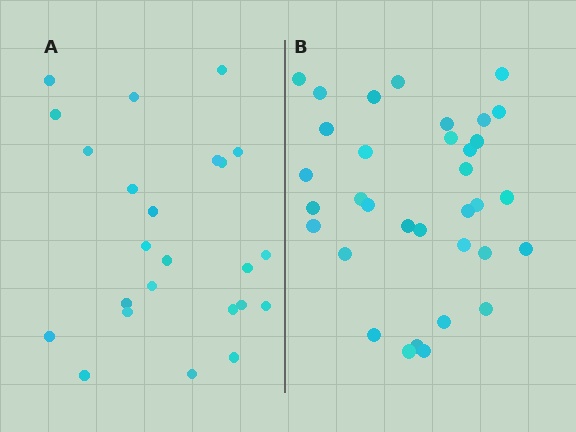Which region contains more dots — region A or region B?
Region B (the right region) has more dots.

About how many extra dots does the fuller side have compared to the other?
Region B has roughly 10 or so more dots than region A.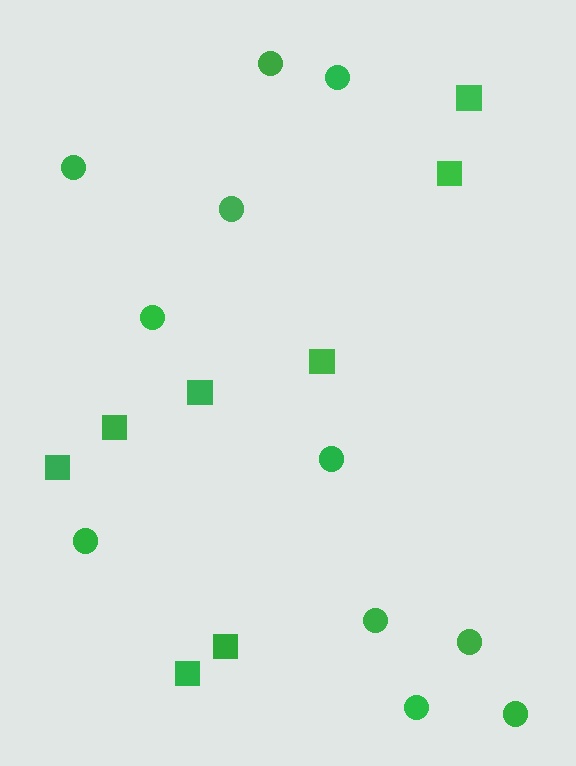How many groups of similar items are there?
There are 2 groups: one group of circles (11) and one group of squares (8).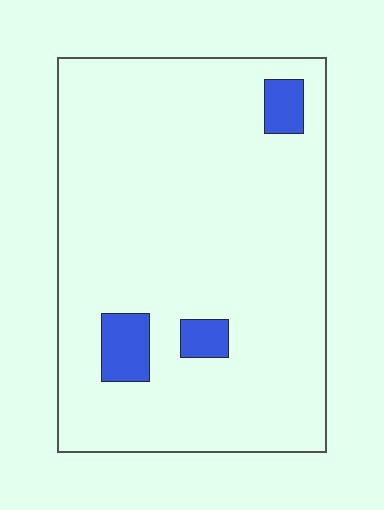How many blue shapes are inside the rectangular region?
3.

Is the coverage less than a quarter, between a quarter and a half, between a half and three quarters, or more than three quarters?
Less than a quarter.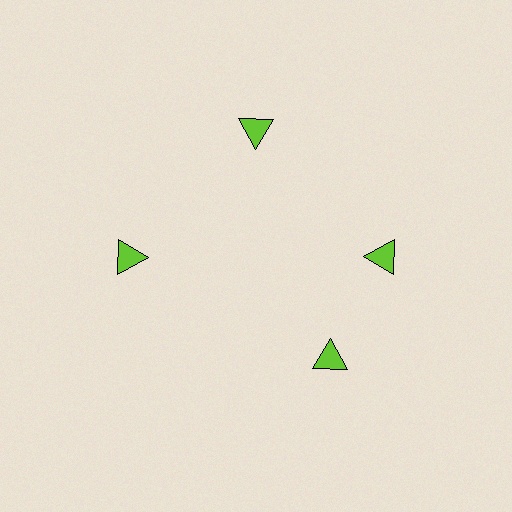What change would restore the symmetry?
The symmetry would be restored by rotating it back into even spacing with its neighbors so that all 4 triangles sit at equal angles and equal distance from the center.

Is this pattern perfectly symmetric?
No. The 4 lime triangles are arranged in a ring, but one element near the 6 o'clock position is rotated out of alignment along the ring, breaking the 4-fold rotational symmetry.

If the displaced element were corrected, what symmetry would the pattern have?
It would have 4-fold rotational symmetry — the pattern would map onto itself every 90 degrees.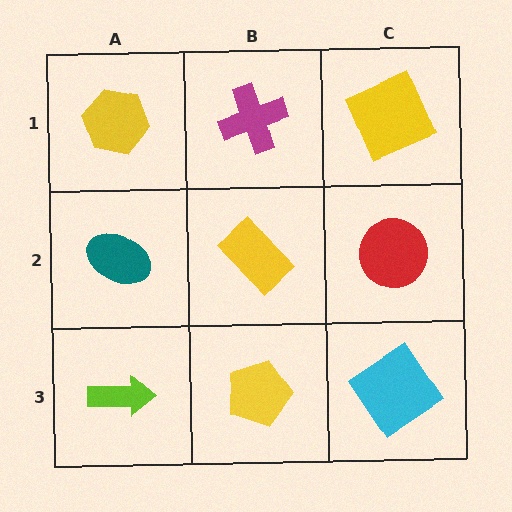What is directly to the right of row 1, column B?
A yellow square.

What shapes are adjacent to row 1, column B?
A yellow rectangle (row 2, column B), a yellow hexagon (row 1, column A), a yellow square (row 1, column C).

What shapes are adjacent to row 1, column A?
A teal ellipse (row 2, column A), a magenta cross (row 1, column B).